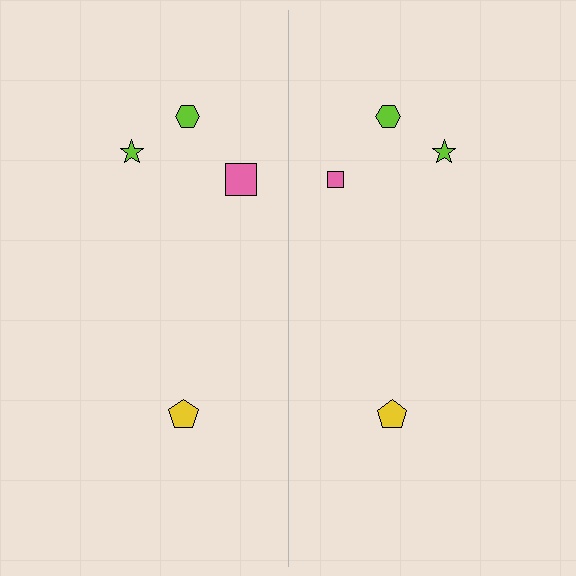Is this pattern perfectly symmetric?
No, the pattern is not perfectly symmetric. The pink square on the right side has a different size than its mirror counterpart.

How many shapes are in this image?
There are 8 shapes in this image.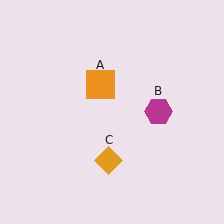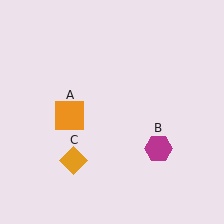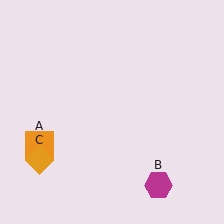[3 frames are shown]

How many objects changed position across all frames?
3 objects changed position: orange square (object A), magenta hexagon (object B), orange diamond (object C).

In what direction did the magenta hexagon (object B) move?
The magenta hexagon (object B) moved down.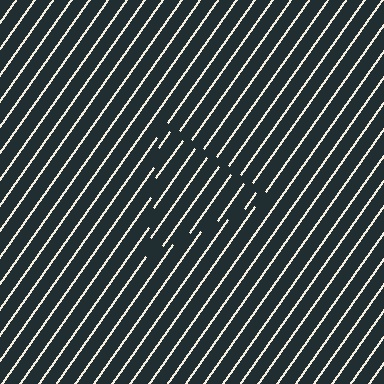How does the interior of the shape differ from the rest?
The interior of the shape contains the same grating, shifted by half a period — the contour is defined by the phase discontinuity where line-ends from the inner and outer gratings abut.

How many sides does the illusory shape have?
3 sides — the line-ends trace a triangle.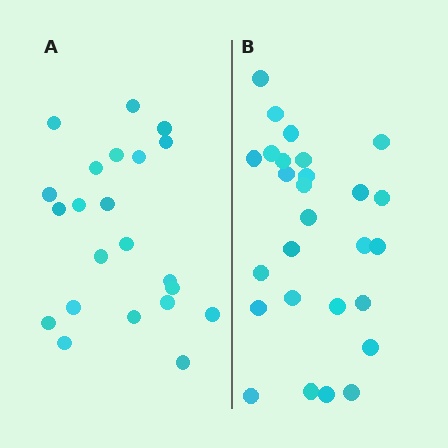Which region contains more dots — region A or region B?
Region B (the right region) has more dots.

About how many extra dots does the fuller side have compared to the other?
Region B has about 5 more dots than region A.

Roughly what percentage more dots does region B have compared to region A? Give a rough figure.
About 25% more.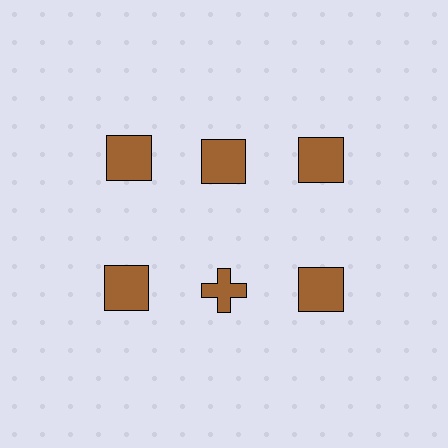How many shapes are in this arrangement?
There are 6 shapes arranged in a grid pattern.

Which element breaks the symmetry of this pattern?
The brown cross in the second row, second from left column breaks the symmetry. All other shapes are brown squares.